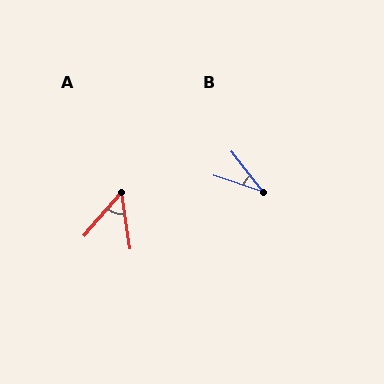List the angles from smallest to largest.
B (34°), A (50°).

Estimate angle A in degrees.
Approximately 50 degrees.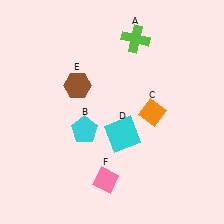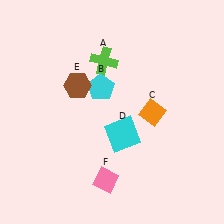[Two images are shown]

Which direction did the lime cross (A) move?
The lime cross (A) moved left.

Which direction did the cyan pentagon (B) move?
The cyan pentagon (B) moved up.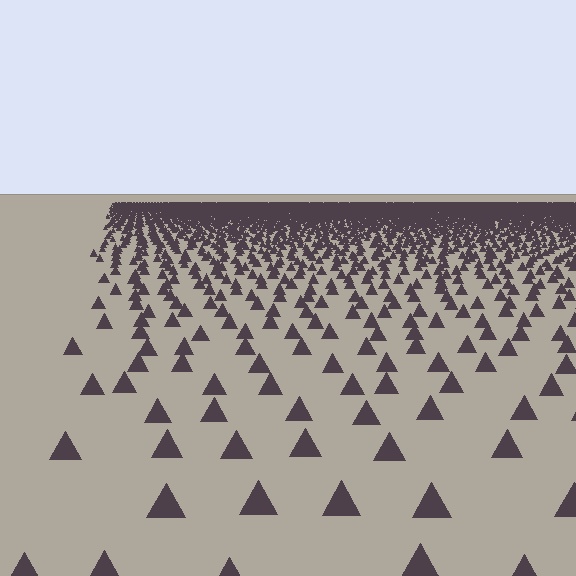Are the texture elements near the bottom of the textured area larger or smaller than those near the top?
Larger. Near the bottom, elements are closer to the viewer and appear at a bigger on-screen size.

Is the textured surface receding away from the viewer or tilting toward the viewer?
The surface is receding away from the viewer. Texture elements get smaller and denser toward the top.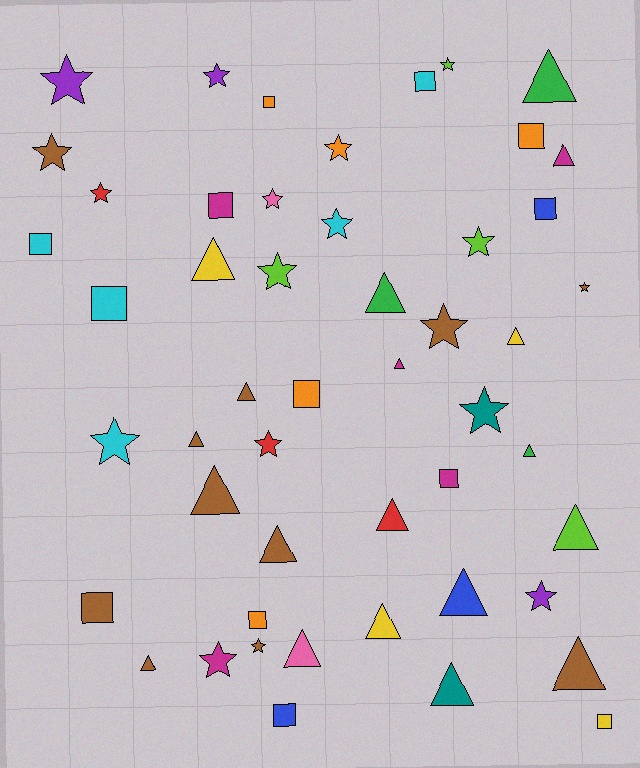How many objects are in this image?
There are 50 objects.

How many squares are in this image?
There are 13 squares.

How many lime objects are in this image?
There are 4 lime objects.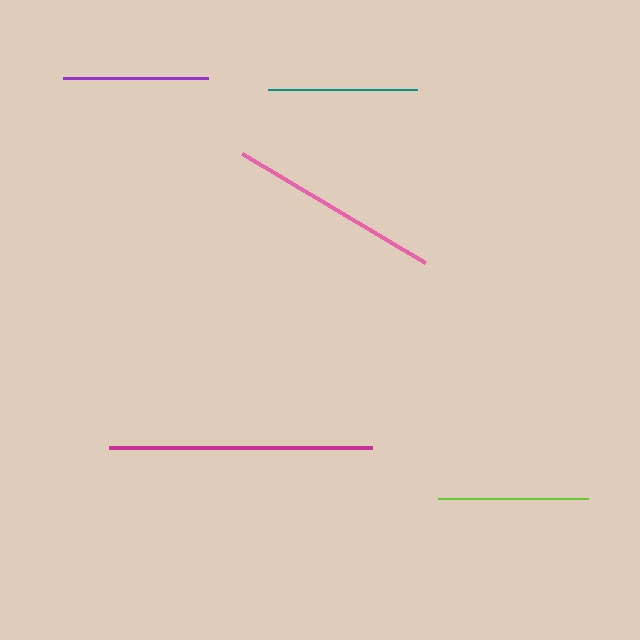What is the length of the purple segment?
The purple segment is approximately 145 pixels long.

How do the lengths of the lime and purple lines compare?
The lime and purple lines are approximately the same length.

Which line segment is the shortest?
The purple line is the shortest at approximately 145 pixels.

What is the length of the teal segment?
The teal segment is approximately 150 pixels long.